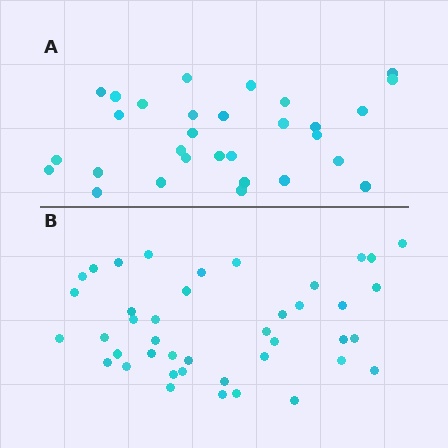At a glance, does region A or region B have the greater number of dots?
Region B (the bottom region) has more dots.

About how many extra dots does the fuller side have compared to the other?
Region B has roughly 12 or so more dots than region A.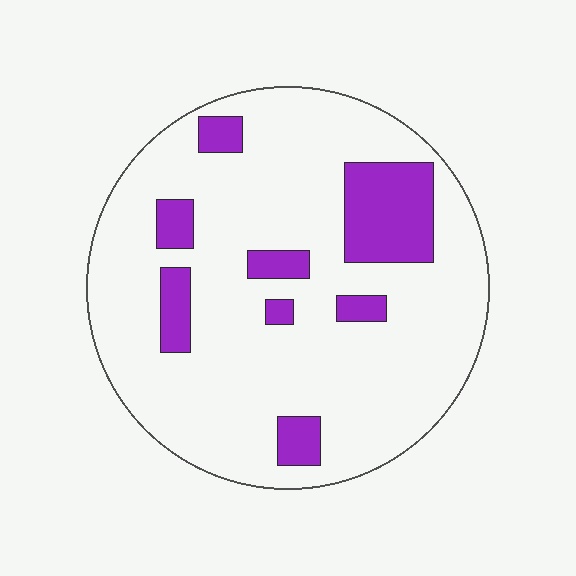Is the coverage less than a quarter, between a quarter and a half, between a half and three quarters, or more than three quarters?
Less than a quarter.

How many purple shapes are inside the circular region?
8.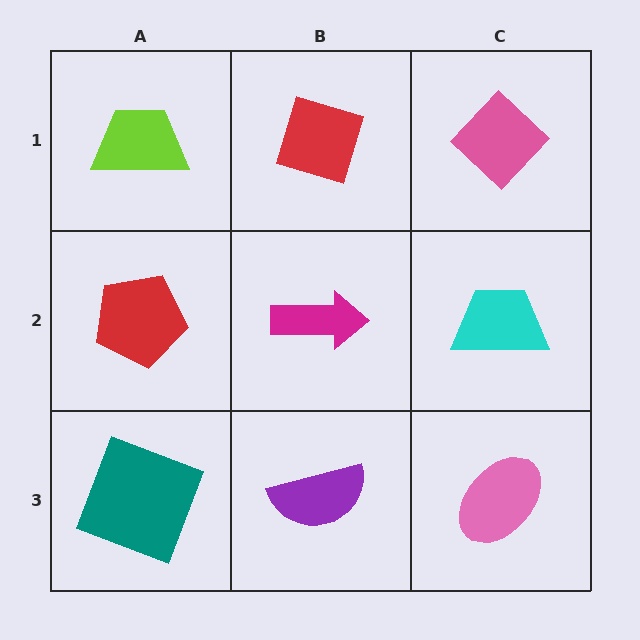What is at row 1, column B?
A red diamond.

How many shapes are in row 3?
3 shapes.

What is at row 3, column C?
A pink ellipse.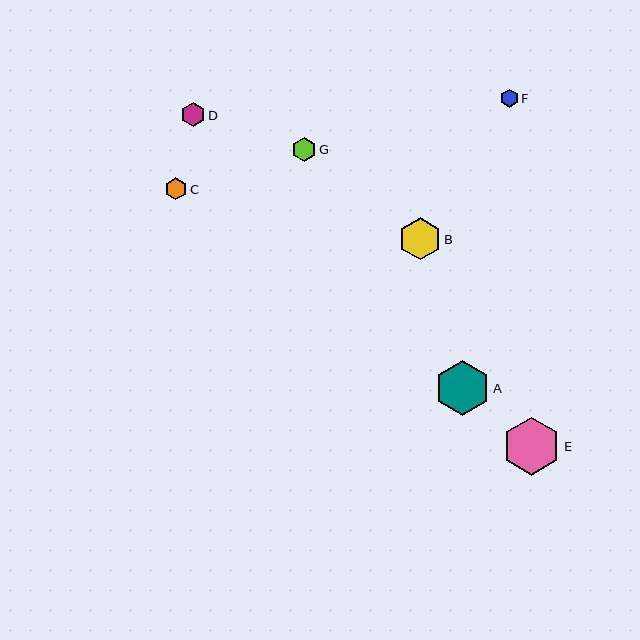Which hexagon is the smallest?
Hexagon F is the smallest with a size of approximately 18 pixels.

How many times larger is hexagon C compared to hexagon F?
Hexagon C is approximately 1.2 times the size of hexagon F.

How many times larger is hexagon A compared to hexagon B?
Hexagon A is approximately 1.3 times the size of hexagon B.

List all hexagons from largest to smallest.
From largest to smallest: E, A, B, G, D, C, F.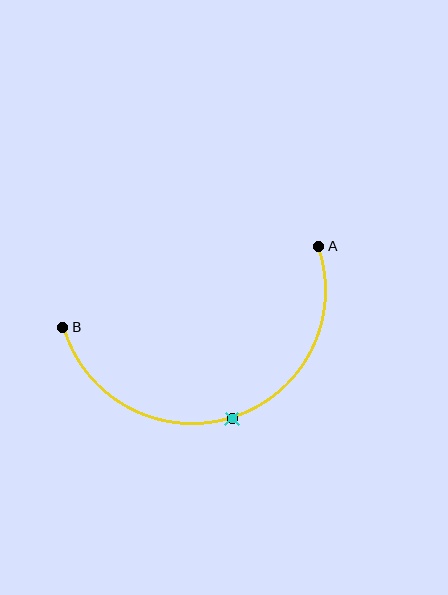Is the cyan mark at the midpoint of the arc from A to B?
Yes. The cyan mark lies on the arc at equal arc-length from both A and B — it is the arc midpoint.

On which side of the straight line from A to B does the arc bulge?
The arc bulges below the straight line connecting A and B.